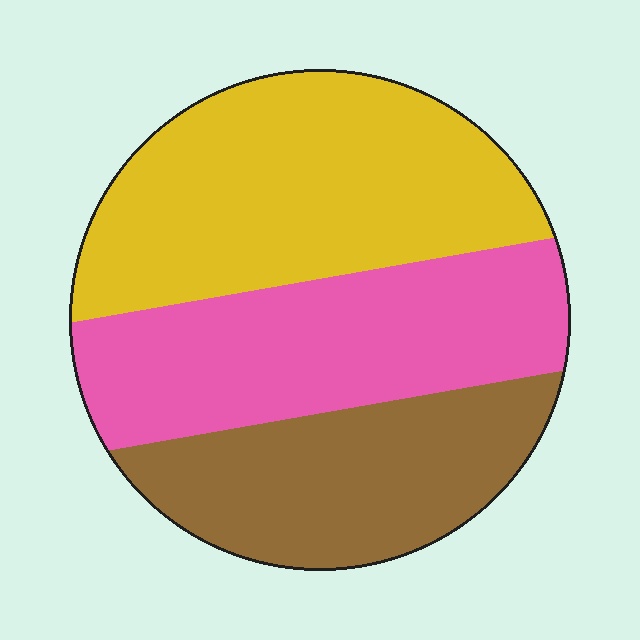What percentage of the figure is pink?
Pink takes up about one third (1/3) of the figure.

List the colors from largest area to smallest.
From largest to smallest: yellow, pink, brown.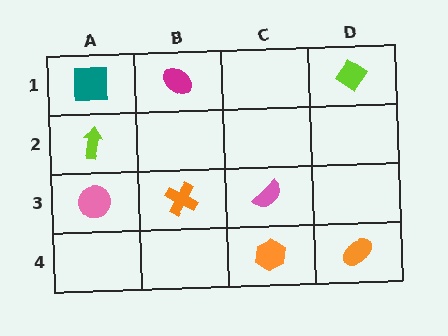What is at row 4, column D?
An orange ellipse.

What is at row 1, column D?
A lime diamond.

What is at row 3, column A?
A pink circle.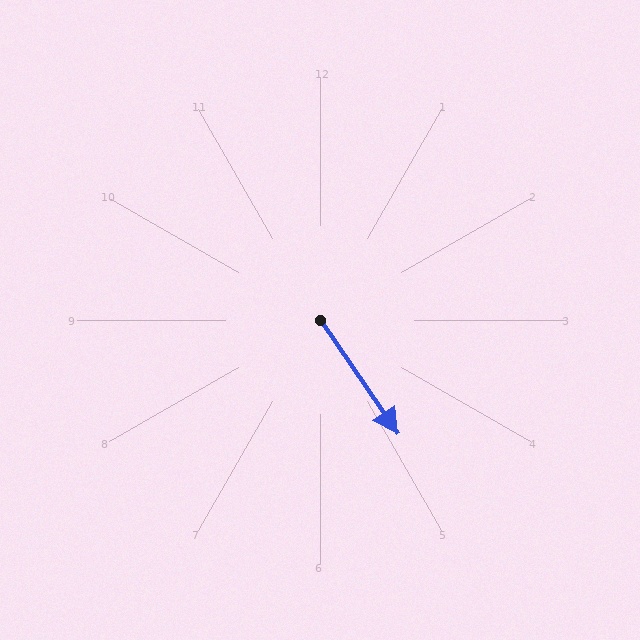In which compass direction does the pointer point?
Southeast.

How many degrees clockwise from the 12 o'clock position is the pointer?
Approximately 146 degrees.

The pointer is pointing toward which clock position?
Roughly 5 o'clock.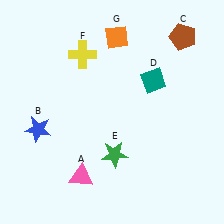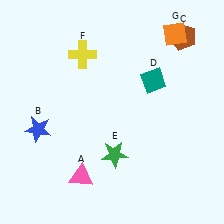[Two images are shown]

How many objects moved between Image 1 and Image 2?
1 object moved between the two images.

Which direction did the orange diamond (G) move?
The orange diamond (G) moved right.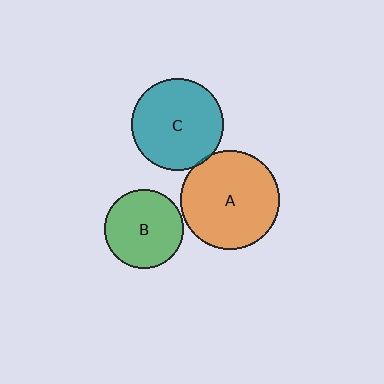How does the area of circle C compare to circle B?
Approximately 1.4 times.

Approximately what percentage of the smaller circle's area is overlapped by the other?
Approximately 5%.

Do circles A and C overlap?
Yes.